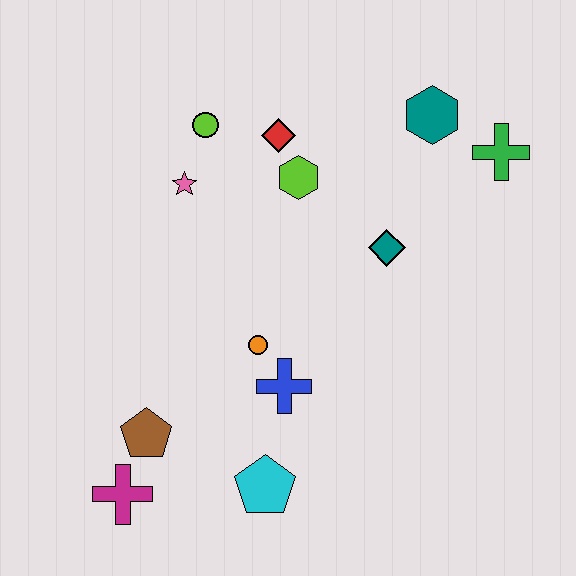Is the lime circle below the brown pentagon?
No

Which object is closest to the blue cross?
The orange circle is closest to the blue cross.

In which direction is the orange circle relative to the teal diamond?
The orange circle is to the left of the teal diamond.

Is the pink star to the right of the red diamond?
No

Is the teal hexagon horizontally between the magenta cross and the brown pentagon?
No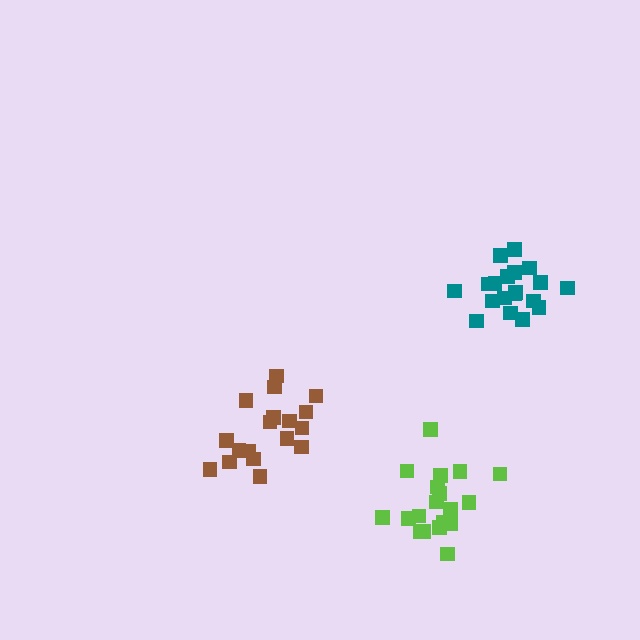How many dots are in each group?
Group 1: 19 dots, Group 2: 18 dots, Group 3: 19 dots (56 total).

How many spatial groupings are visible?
There are 3 spatial groupings.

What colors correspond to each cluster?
The clusters are colored: lime, brown, teal.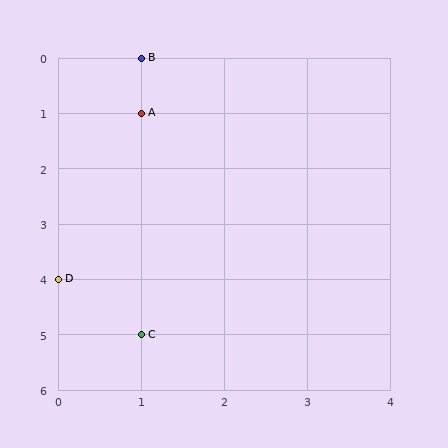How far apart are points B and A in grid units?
Points B and A are 1 row apart.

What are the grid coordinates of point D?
Point D is at grid coordinates (0, 4).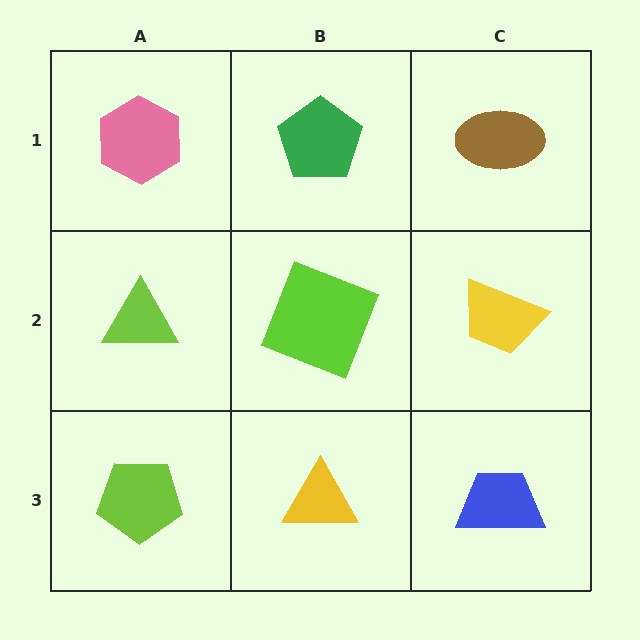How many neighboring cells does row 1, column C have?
2.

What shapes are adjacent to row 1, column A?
A lime triangle (row 2, column A), a green pentagon (row 1, column B).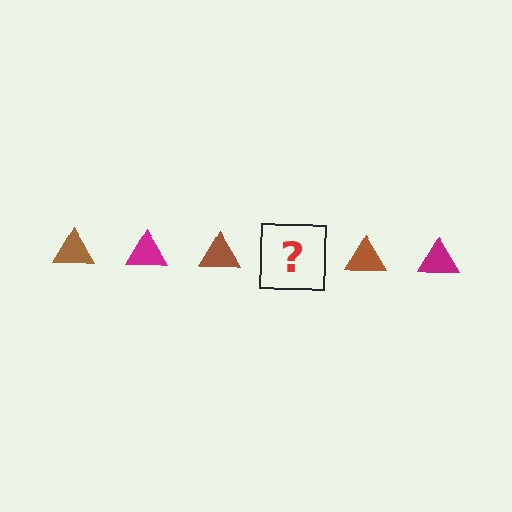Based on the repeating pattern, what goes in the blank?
The blank should be a magenta triangle.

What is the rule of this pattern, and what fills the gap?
The rule is that the pattern cycles through brown, magenta triangles. The gap should be filled with a magenta triangle.